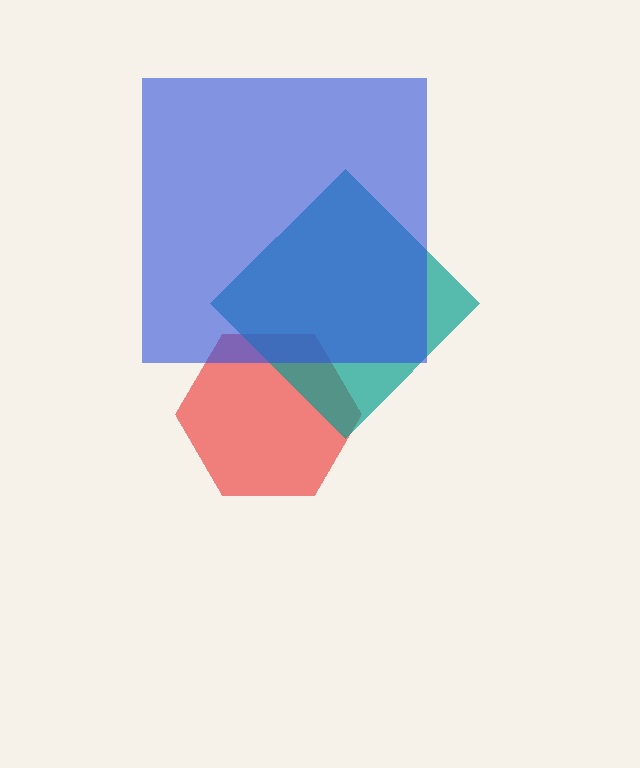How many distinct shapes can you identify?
There are 3 distinct shapes: a red hexagon, a teal diamond, a blue square.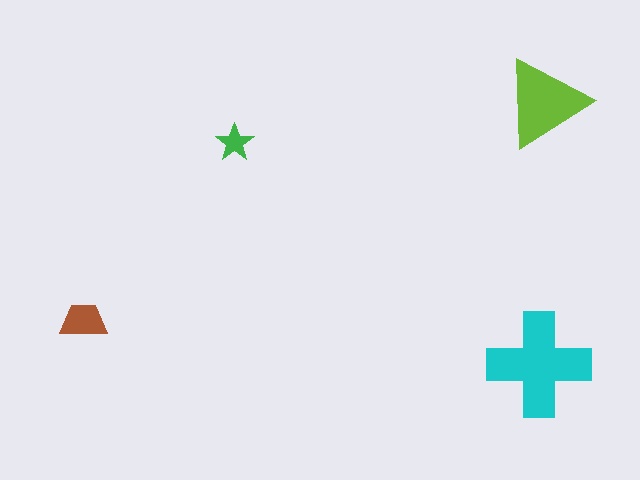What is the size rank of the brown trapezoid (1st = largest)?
3rd.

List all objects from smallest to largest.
The green star, the brown trapezoid, the lime triangle, the cyan cross.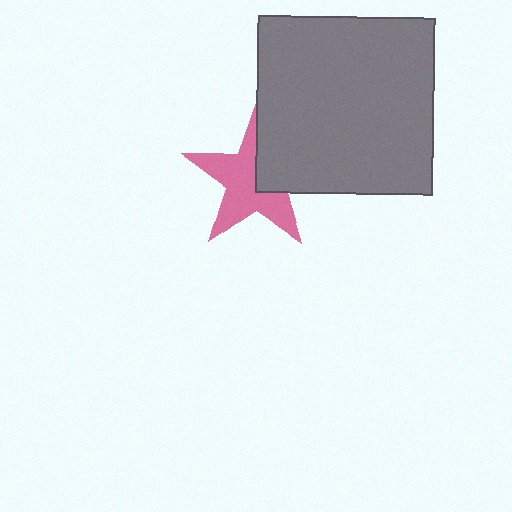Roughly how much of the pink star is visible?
About half of it is visible (roughly 64%).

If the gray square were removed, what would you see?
You would see the complete pink star.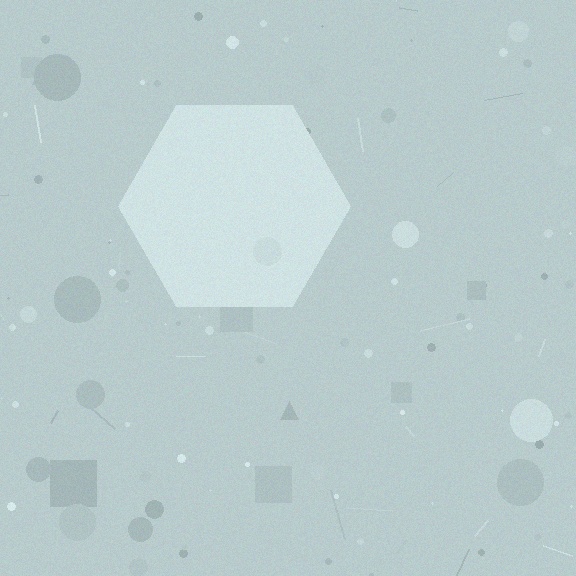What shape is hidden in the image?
A hexagon is hidden in the image.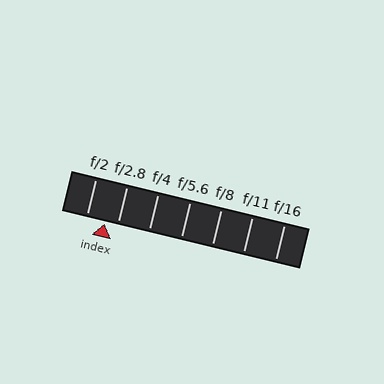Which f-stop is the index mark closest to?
The index mark is closest to f/2.8.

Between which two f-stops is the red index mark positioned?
The index mark is between f/2 and f/2.8.